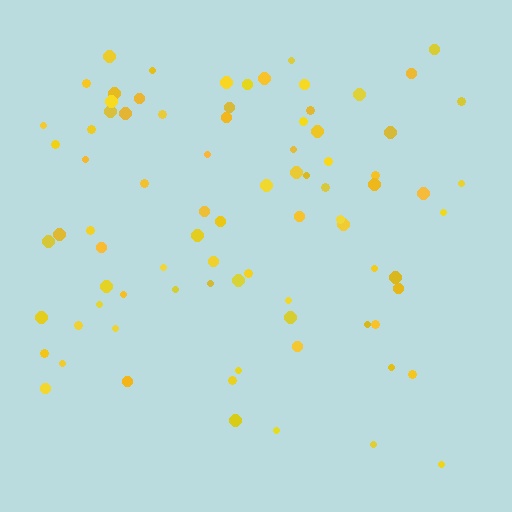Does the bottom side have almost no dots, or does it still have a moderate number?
Still a moderate number, just noticeably fewer than the top.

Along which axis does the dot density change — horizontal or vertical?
Vertical.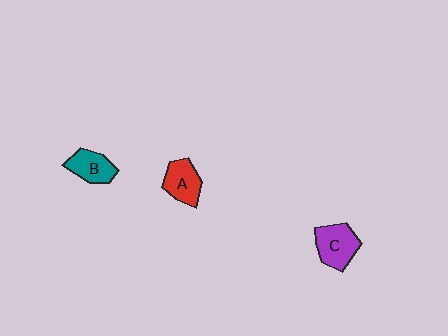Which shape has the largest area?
Shape C (purple).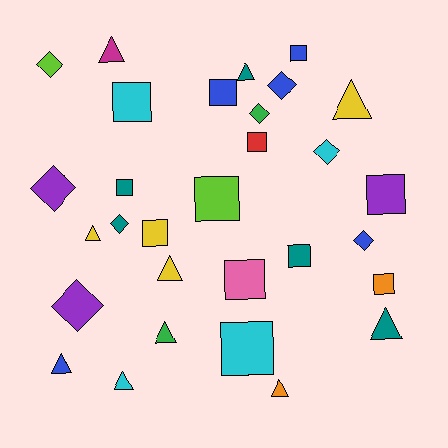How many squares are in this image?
There are 12 squares.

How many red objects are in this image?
There is 1 red object.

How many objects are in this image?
There are 30 objects.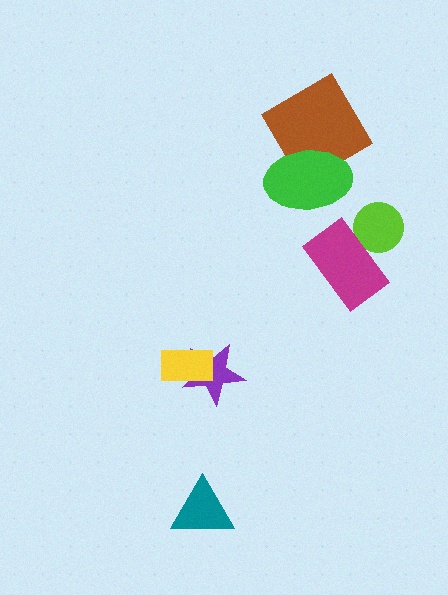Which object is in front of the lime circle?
The magenta rectangle is in front of the lime circle.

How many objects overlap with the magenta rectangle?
1 object overlaps with the magenta rectangle.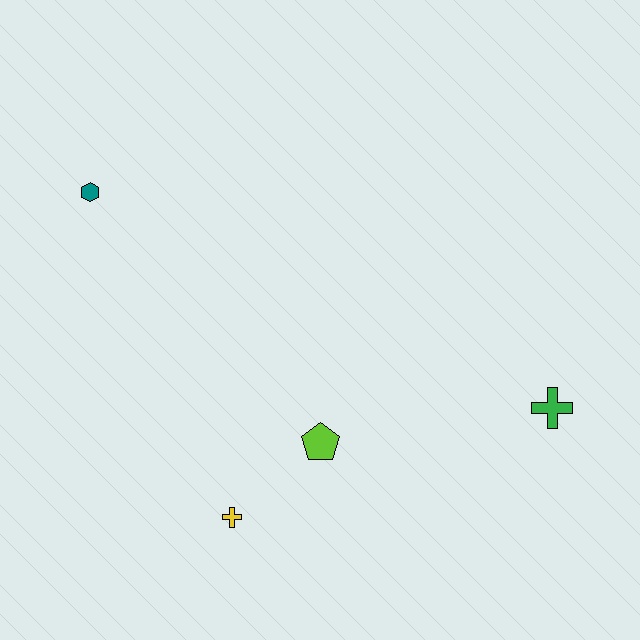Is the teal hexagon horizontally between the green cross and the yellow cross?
No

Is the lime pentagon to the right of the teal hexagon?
Yes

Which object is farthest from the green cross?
The teal hexagon is farthest from the green cross.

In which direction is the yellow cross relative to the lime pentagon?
The yellow cross is to the left of the lime pentagon.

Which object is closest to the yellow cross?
The lime pentagon is closest to the yellow cross.